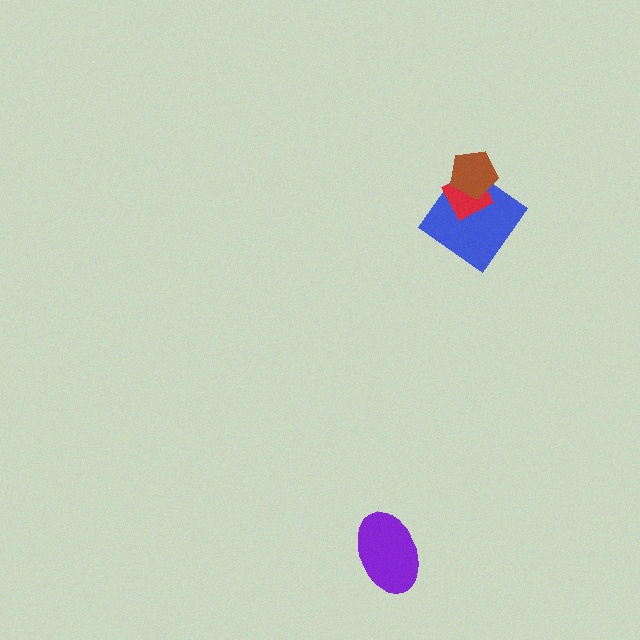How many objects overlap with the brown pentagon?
2 objects overlap with the brown pentagon.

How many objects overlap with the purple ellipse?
0 objects overlap with the purple ellipse.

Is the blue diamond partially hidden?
Yes, it is partially covered by another shape.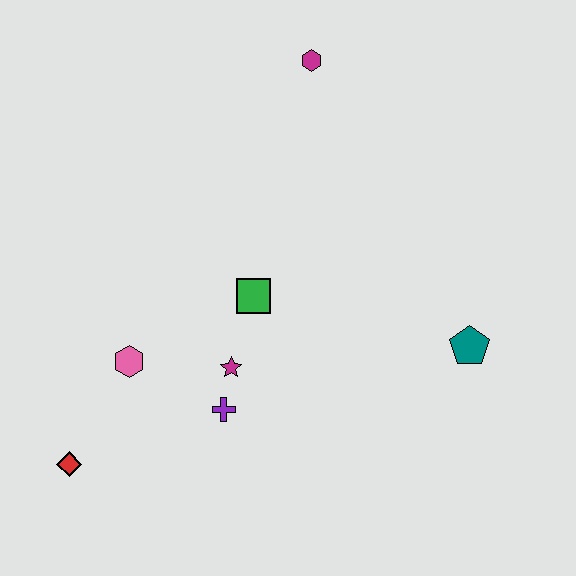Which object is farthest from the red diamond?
The magenta hexagon is farthest from the red diamond.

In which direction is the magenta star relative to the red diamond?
The magenta star is to the right of the red diamond.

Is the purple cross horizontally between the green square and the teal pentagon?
No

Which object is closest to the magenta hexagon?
The green square is closest to the magenta hexagon.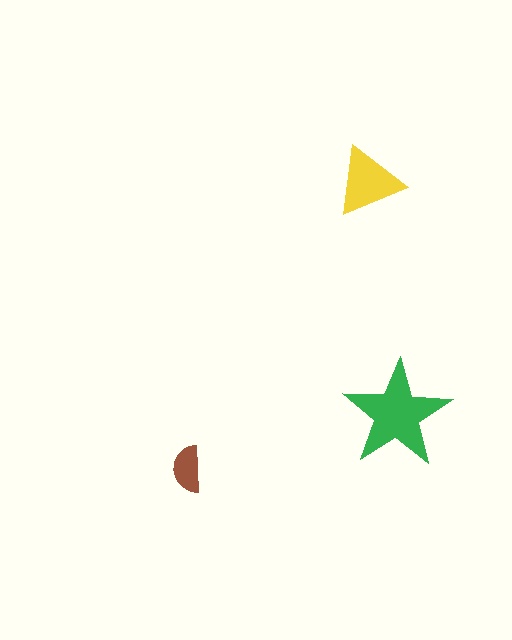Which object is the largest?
The green star.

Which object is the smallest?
The brown semicircle.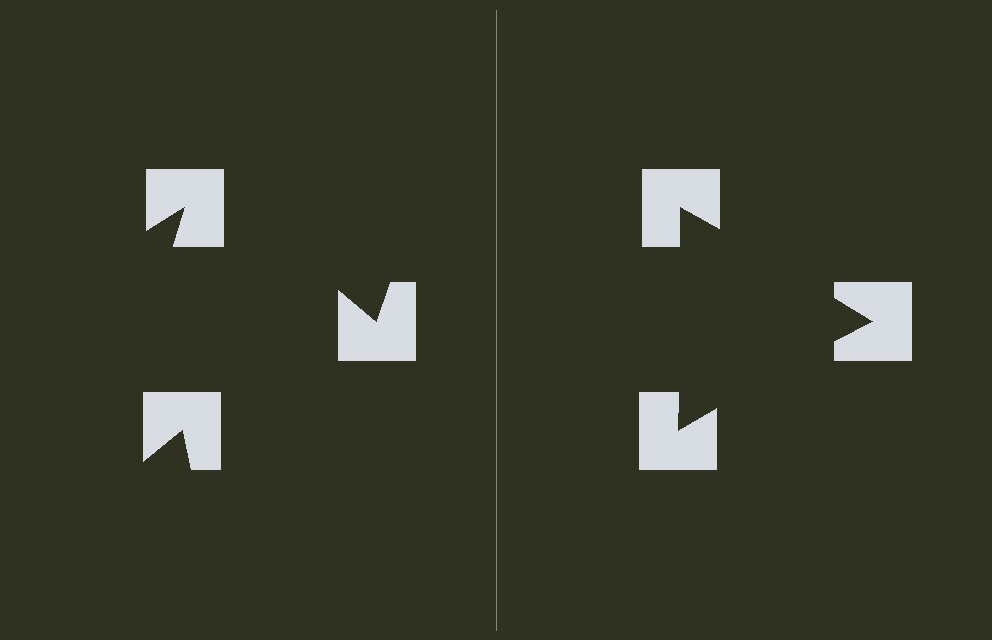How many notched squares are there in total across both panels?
6 — 3 on each side.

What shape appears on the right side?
An illusory triangle.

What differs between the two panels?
The notched squares are positioned identically on both sides; only the wedge orientations differ. On the right they align to a triangle; on the left they are misaligned.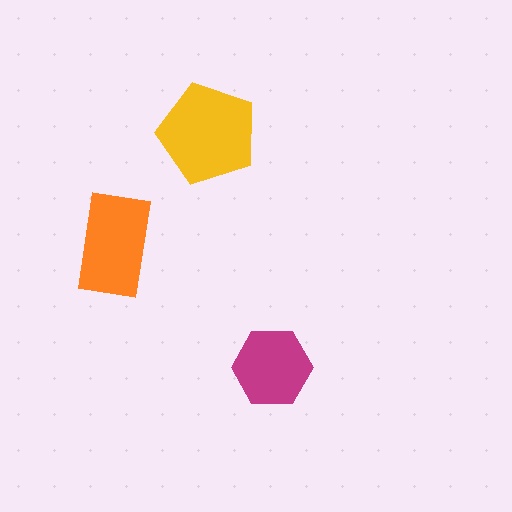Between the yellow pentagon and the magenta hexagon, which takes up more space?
The yellow pentagon.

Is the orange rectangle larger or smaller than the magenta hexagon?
Larger.